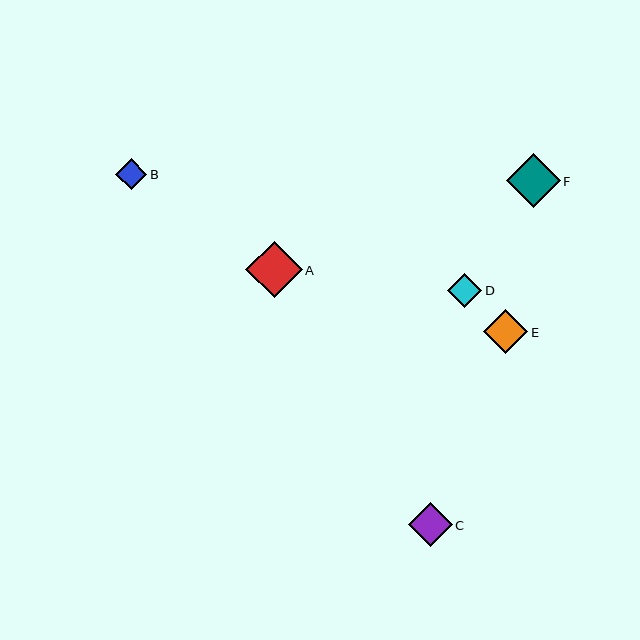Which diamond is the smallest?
Diamond B is the smallest with a size of approximately 31 pixels.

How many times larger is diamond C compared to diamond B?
Diamond C is approximately 1.4 times the size of diamond B.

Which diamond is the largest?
Diamond A is the largest with a size of approximately 56 pixels.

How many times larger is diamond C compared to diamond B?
Diamond C is approximately 1.4 times the size of diamond B.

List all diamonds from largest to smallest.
From largest to smallest: A, F, E, C, D, B.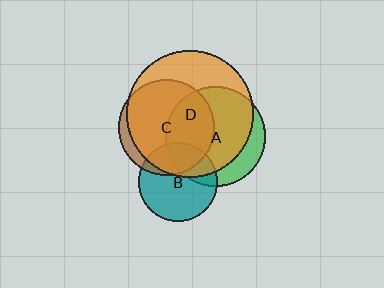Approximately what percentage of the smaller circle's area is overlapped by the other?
Approximately 40%.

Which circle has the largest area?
Circle D (orange).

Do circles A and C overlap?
Yes.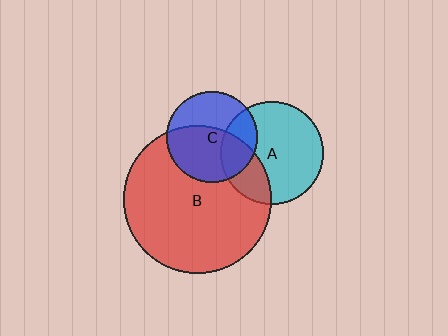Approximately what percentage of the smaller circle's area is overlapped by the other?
Approximately 25%.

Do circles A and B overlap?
Yes.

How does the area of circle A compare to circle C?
Approximately 1.3 times.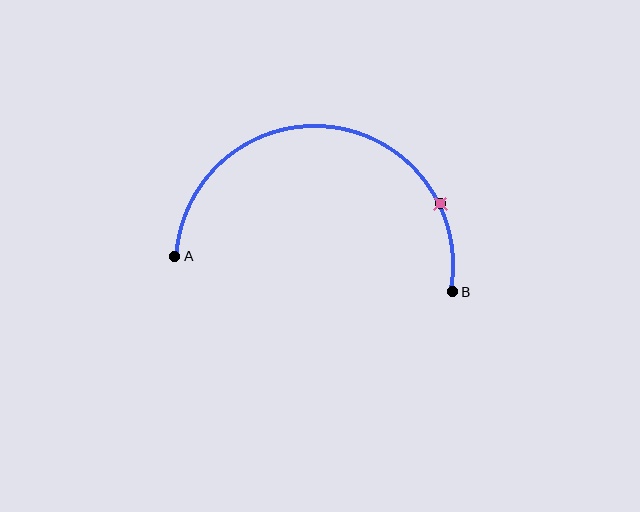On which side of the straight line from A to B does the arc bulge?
The arc bulges above the straight line connecting A and B.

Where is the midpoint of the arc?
The arc midpoint is the point on the curve farthest from the straight line joining A and B. It sits above that line.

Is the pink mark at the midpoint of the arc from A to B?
No. The pink mark lies on the arc but is closer to endpoint B. The arc midpoint would be at the point on the curve equidistant along the arc from both A and B.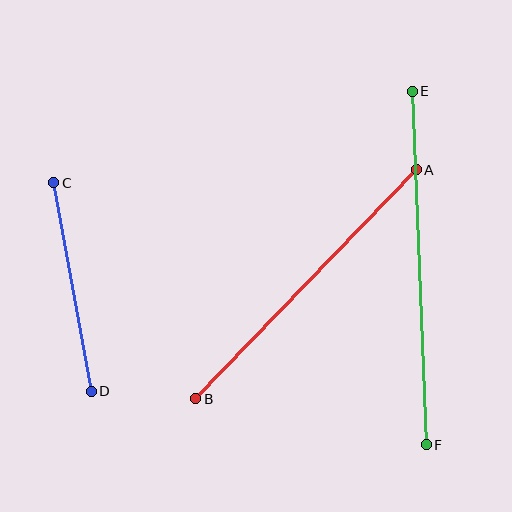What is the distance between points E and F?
The distance is approximately 354 pixels.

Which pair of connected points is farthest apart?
Points E and F are farthest apart.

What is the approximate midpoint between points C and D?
The midpoint is at approximately (73, 287) pixels.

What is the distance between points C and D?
The distance is approximately 212 pixels.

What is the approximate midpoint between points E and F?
The midpoint is at approximately (419, 268) pixels.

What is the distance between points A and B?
The distance is approximately 318 pixels.